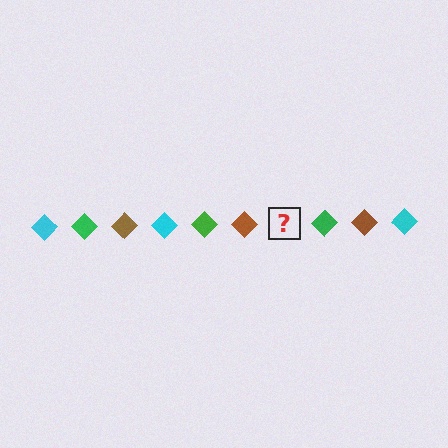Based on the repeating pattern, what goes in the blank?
The blank should be a cyan diamond.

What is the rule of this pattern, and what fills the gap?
The rule is that the pattern cycles through cyan, green, brown diamonds. The gap should be filled with a cyan diamond.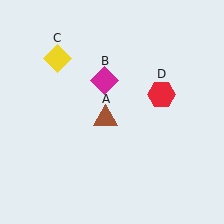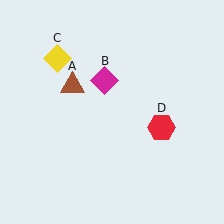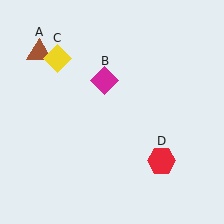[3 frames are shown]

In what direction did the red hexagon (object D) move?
The red hexagon (object D) moved down.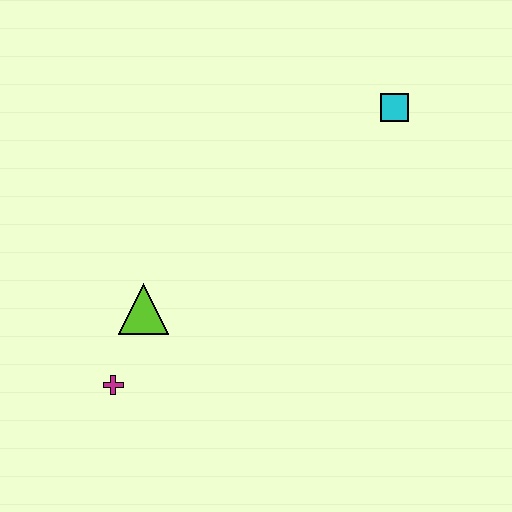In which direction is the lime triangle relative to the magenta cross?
The lime triangle is above the magenta cross.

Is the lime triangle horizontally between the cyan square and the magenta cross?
Yes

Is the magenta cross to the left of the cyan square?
Yes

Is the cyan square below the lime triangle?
No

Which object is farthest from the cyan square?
The magenta cross is farthest from the cyan square.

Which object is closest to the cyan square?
The lime triangle is closest to the cyan square.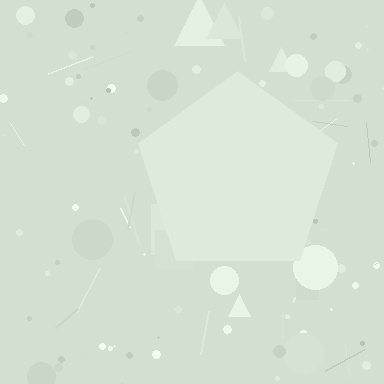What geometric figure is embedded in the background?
A pentagon is embedded in the background.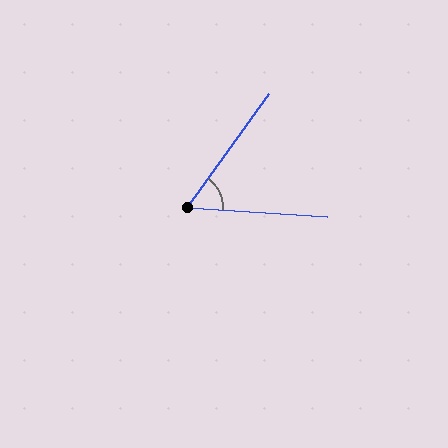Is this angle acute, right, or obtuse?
It is acute.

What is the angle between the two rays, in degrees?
Approximately 58 degrees.